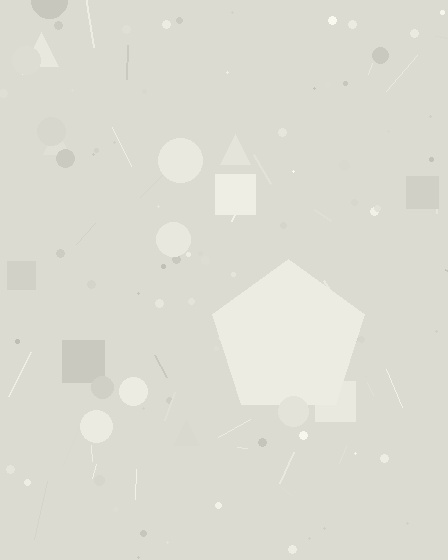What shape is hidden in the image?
A pentagon is hidden in the image.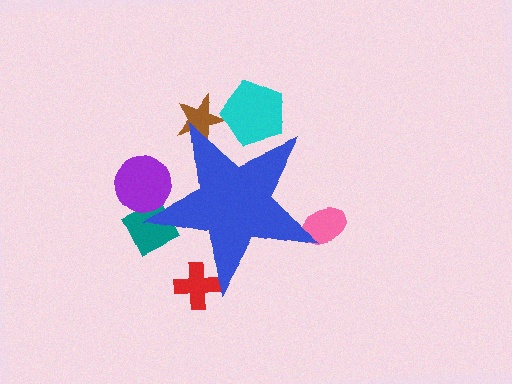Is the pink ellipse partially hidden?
Yes, the pink ellipse is partially hidden behind the blue star.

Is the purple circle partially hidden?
Yes, the purple circle is partially hidden behind the blue star.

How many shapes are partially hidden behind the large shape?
6 shapes are partially hidden.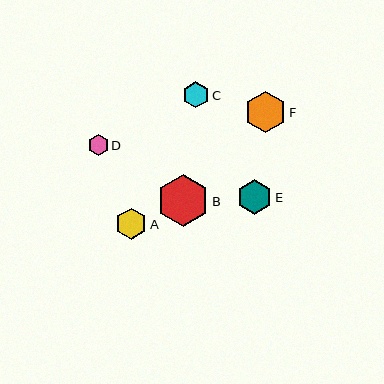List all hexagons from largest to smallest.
From largest to smallest: B, F, E, A, C, D.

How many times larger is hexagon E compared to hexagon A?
Hexagon E is approximately 1.1 times the size of hexagon A.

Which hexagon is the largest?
Hexagon B is the largest with a size of approximately 52 pixels.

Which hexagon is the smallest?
Hexagon D is the smallest with a size of approximately 21 pixels.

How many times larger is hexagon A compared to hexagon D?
Hexagon A is approximately 1.5 times the size of hexagon D.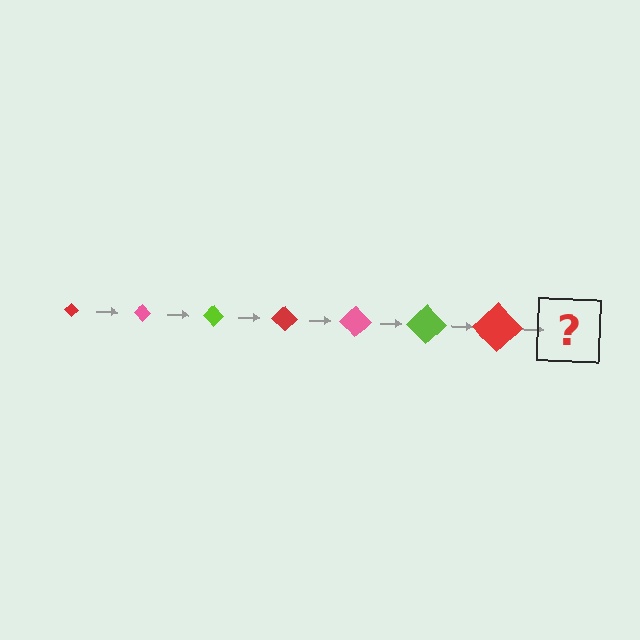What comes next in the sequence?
The next element should be a pink diamond, larger than the previous one.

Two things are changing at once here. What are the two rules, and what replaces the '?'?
The two rules are that the diamond grows larger each step and the color cycles through red, pink, and lime. The '?' should be a pink diamond, larger than the previous one.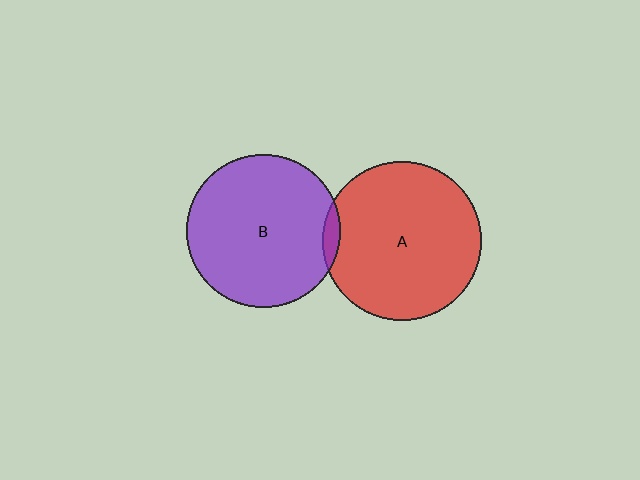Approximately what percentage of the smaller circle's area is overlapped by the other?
Approximately 5%.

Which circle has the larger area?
Circle A (red).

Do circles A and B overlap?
Yes.